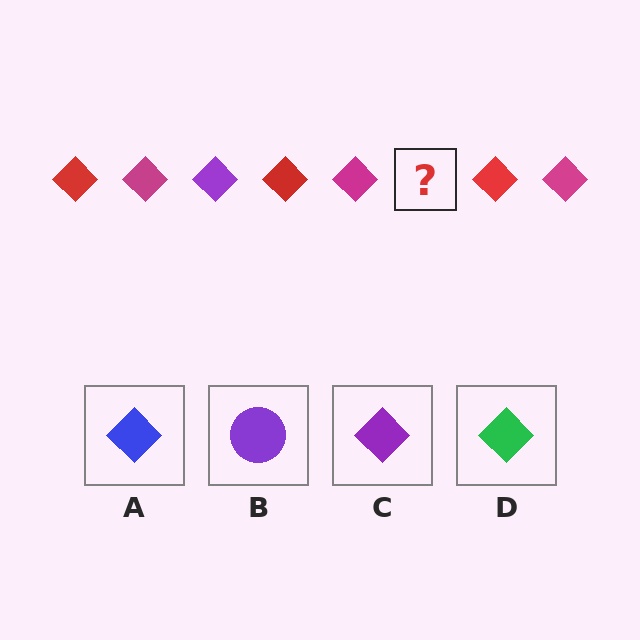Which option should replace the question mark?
Option C.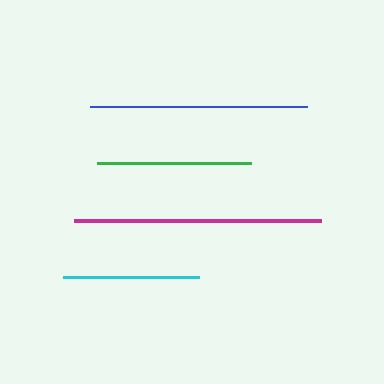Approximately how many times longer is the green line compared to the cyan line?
The green line is approximately 1.1 times the length of the cyan line.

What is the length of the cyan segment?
The cyan segment is approximately 135 pixels long.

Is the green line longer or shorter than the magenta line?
The magenta line is longer than the green line.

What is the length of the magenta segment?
The magenta segment is approximately 247 pixels long.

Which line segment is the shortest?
The cyan line is the shortest at approximately 135 pixels.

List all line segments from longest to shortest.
From longest to shortest: magenta, blue, green, cyan.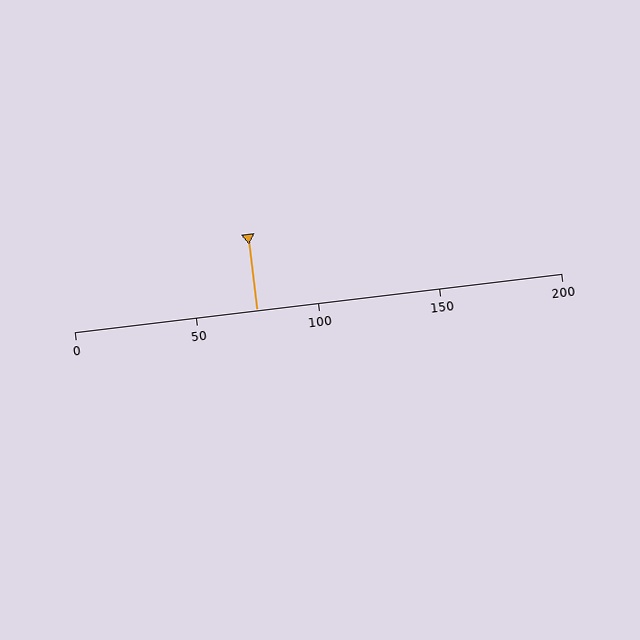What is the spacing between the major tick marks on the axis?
The major ticks are spaced 50 apart.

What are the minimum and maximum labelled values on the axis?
The axis runs from 0 to 200.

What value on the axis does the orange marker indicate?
The marker indicates approximately 75.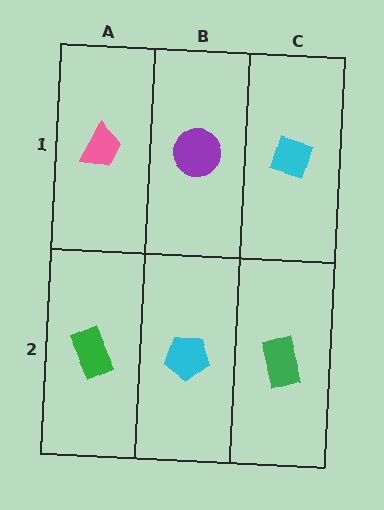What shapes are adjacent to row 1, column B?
A cyan pentagon (row 2, column B), a pink trapezoid (row 1, column A), a cyan diamond (row 1, column C).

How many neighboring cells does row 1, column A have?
2.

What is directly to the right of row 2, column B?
A green rectangle.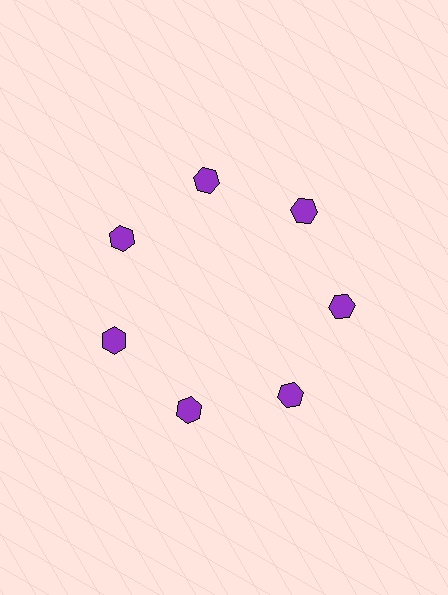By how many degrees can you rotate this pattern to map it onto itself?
The pattern maps onto itself every 51 degrees of rotation.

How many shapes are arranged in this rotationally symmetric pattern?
There are 7 shapes, arranged in 7 groups of 1.